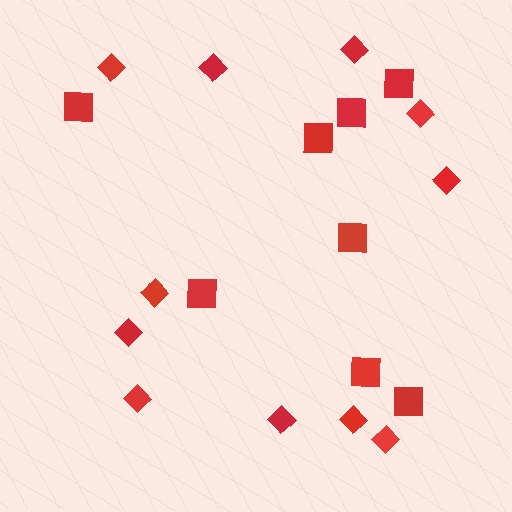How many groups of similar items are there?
There are 2 groups: one group of squares (8) and one group of diamonds (11).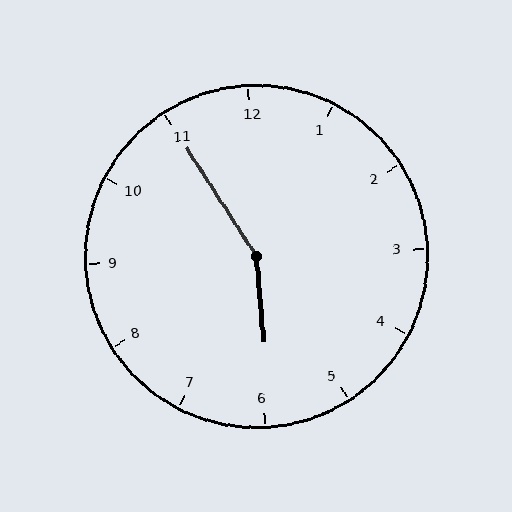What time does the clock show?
5:55.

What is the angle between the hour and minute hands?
Approximately 152 degrees.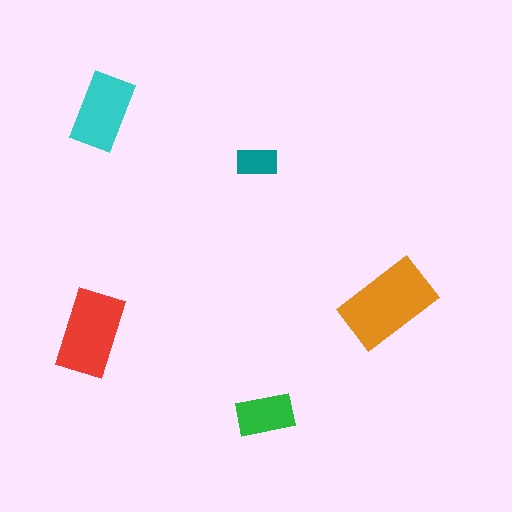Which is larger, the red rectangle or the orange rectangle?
The orange one.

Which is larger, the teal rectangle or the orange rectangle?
The orange one.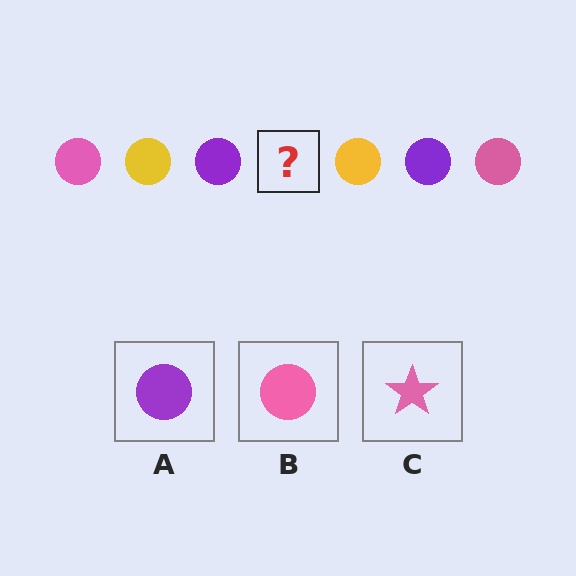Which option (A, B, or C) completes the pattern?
B.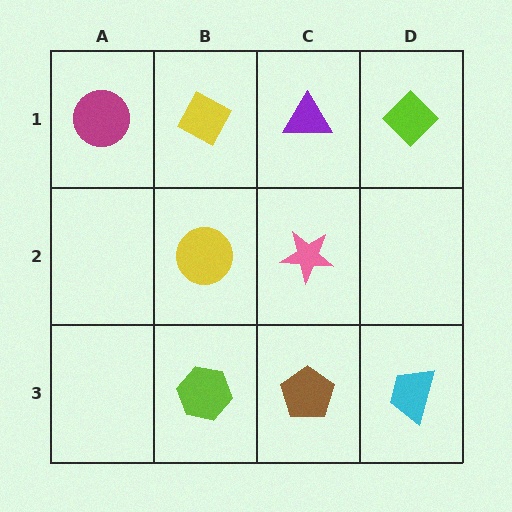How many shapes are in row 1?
4 shapes.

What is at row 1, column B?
A yellow diamond.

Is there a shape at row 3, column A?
No, that cell is empty.